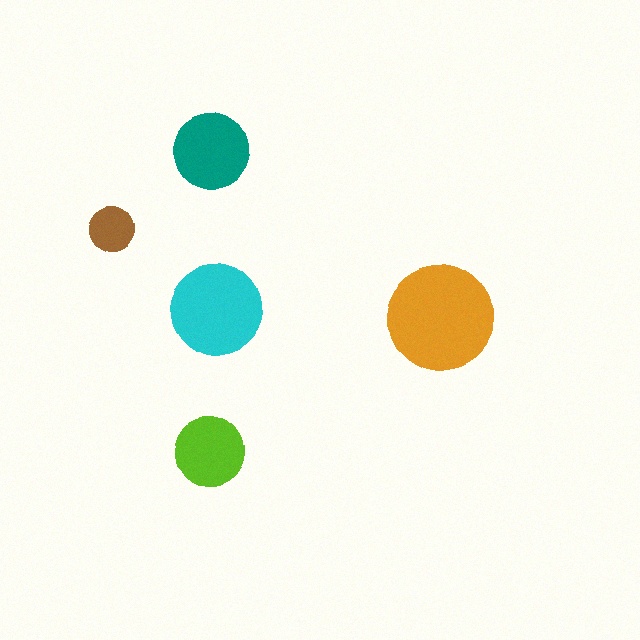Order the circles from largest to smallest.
the orange one, the cyan one, the teal one, the lime one, the brown one.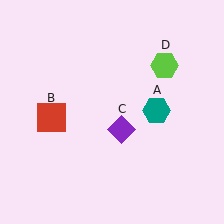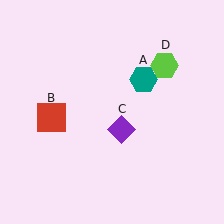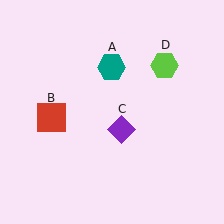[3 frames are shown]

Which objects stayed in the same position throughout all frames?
Red square (object B) and purple diamond (object C) and lime hexagon (object D) remained stationary.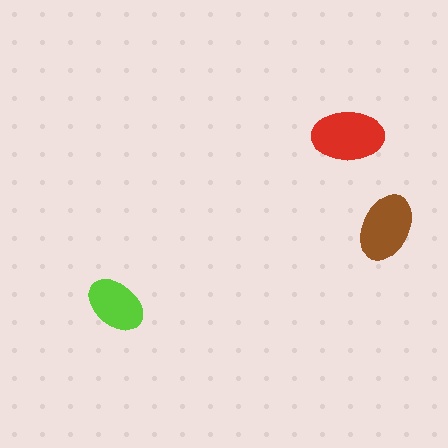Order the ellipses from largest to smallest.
the red one, the brown one, the lime one.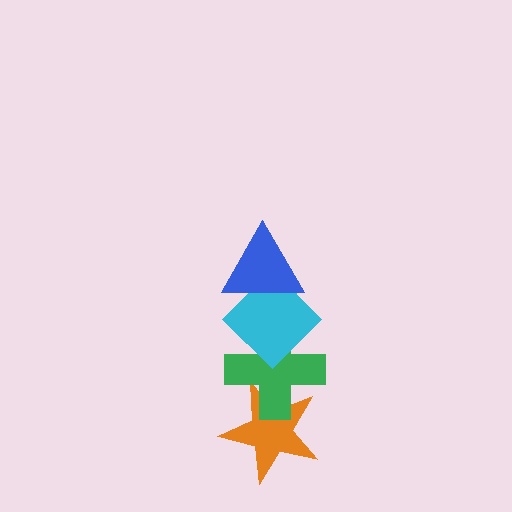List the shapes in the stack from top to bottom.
From top to bottom: the blue triangle, the cyan diamond, the green cross, the orange star.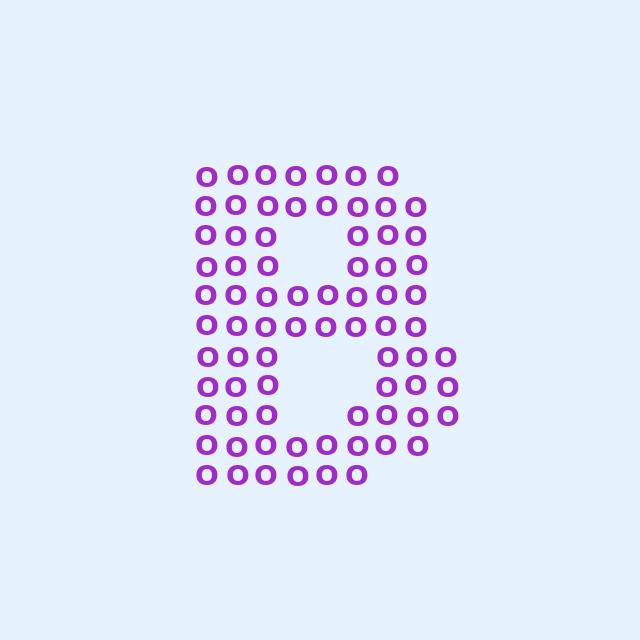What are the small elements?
The small elements are letter O's.